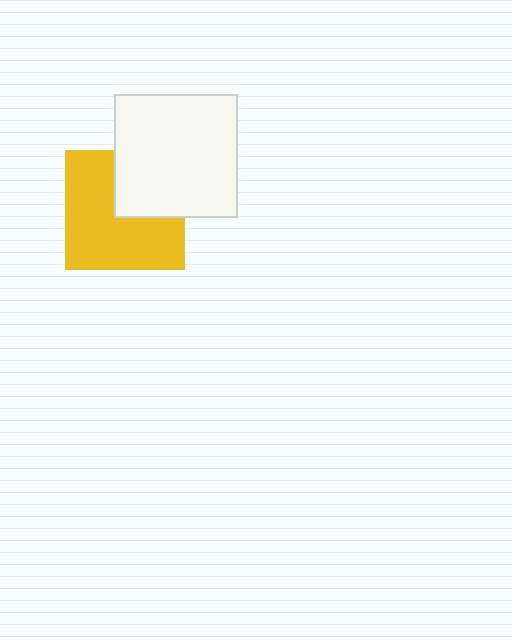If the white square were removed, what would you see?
You would see the complete yellow square.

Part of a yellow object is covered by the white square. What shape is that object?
It is a square.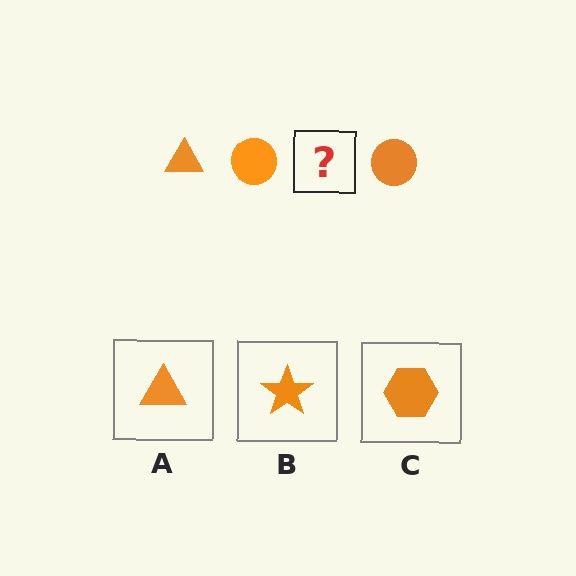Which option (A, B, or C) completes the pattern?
A.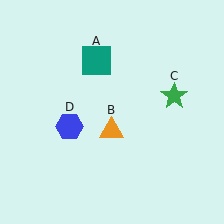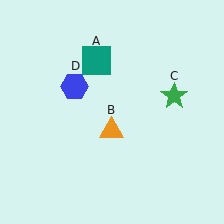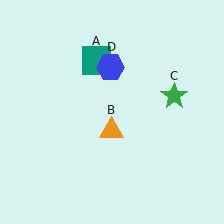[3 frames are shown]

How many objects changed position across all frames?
1 object changed position: blue hexagon (object D).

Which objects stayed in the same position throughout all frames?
Teal square (object A) and orange triangle (object B) and green star (object C) remained stationary.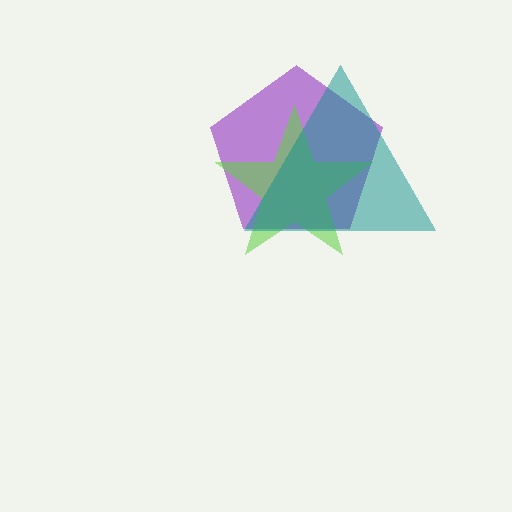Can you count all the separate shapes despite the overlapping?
Yes, there are 3 separate shapes.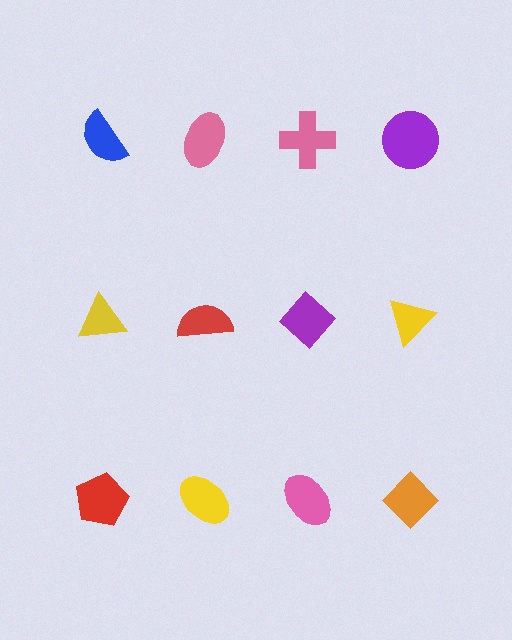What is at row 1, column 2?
A pink ellipse.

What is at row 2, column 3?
A purple diamond.